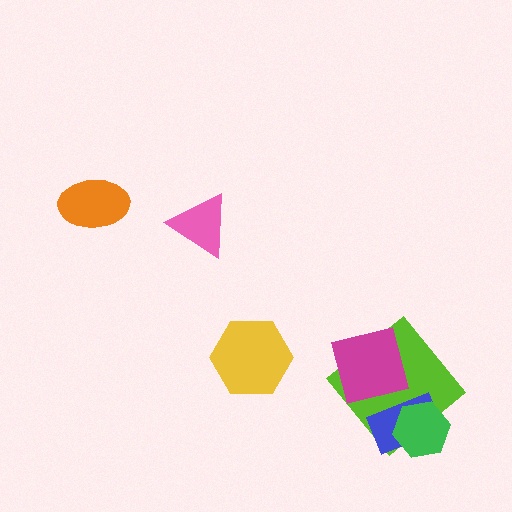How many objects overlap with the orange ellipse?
0 objects overlap with the orange ellipse.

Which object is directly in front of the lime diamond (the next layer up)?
The blue rectangle is directly in front of the lime diamond.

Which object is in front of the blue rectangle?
The green hexagon is in front of the blue rectangle.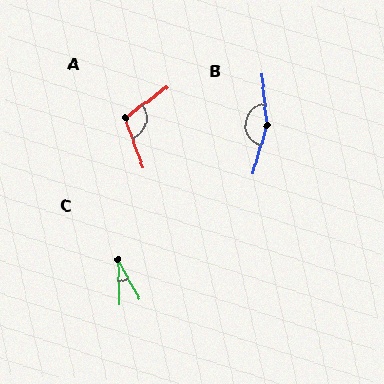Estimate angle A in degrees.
Approximately 107 degrees.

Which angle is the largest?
B, at approximately 158 degrees.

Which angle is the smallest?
C, at approximately 26 degrees.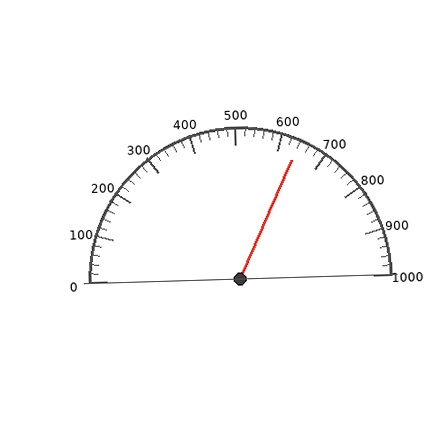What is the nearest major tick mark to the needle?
The nearest major tick mark is 600.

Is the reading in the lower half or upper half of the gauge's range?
The reading is in the upper half of the range (0 to 1000).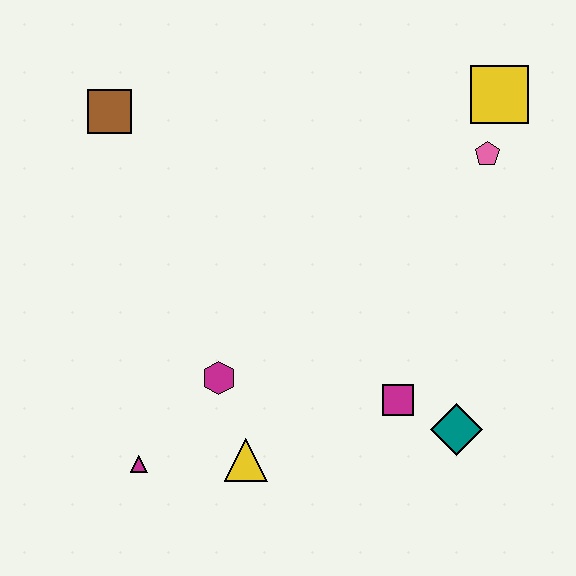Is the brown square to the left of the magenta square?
Yes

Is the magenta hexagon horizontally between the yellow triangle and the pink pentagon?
No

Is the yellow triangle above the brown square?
No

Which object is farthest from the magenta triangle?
The yellow square is farthest from the magenta triangle.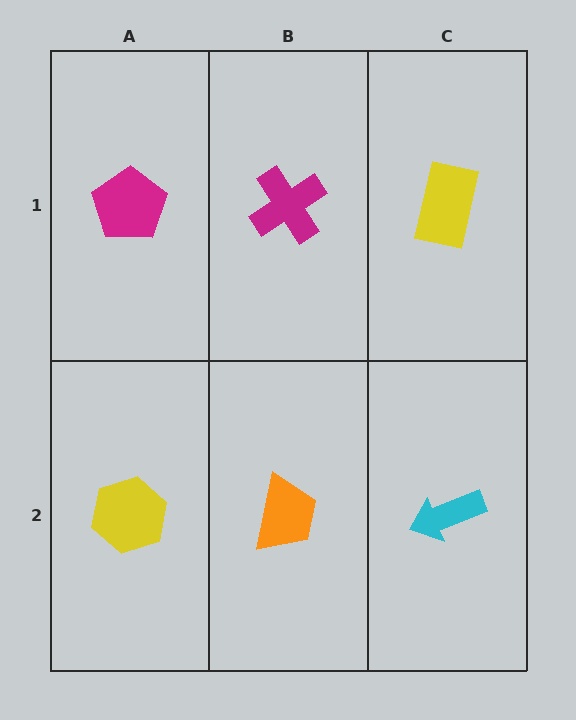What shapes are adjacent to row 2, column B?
A magenta cross (row 1, column B), a yellow hexagon (row 2, column A), a cyan arrow (row 2, column C).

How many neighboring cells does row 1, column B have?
3.